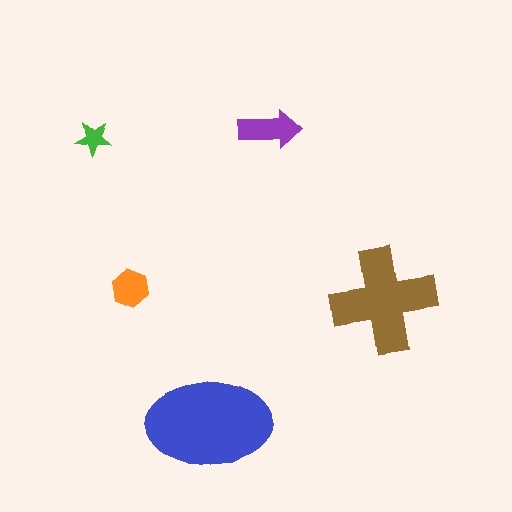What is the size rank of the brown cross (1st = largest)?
2nd.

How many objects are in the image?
There are 5 objects in the image.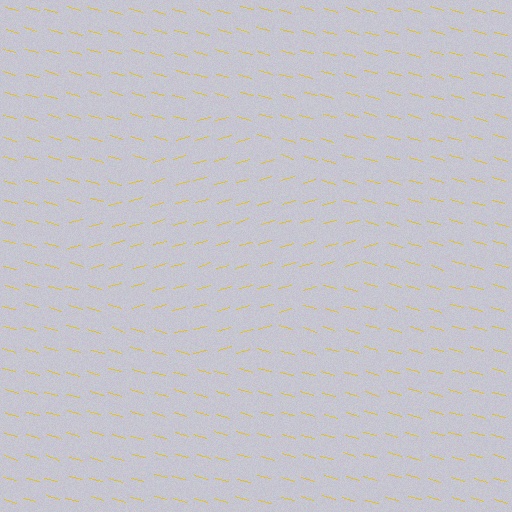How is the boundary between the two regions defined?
The boundary is defined purely by a change in line orientation (approximately 31 degrees difference). All lines are the same color and thickness.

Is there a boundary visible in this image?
Yes, there is a texture boundary formed by a change in line orientation.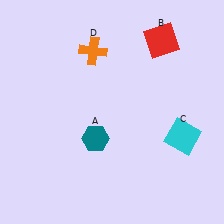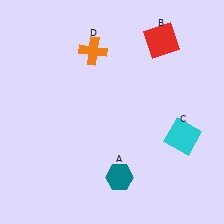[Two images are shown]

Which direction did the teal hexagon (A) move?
The teal hexagon (A) moved down.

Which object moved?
The teal hexagon (A) moved down.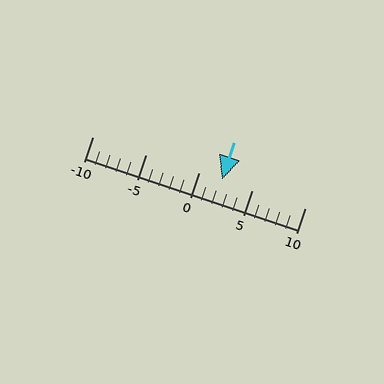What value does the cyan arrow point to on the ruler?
The cyan arrow points to approximately 2.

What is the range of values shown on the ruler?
The ruler shows values from -10 to 10.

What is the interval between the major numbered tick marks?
The major tick marks are spaced 5 units apart.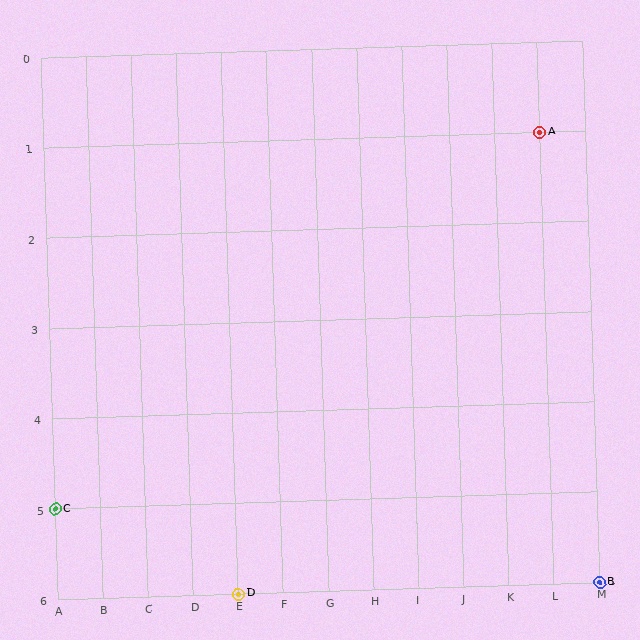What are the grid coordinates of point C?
Point C is at grid coordinates (A, 5).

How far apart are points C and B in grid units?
Points C and B are 12 columns and 1 row apart (about 12.0 grid units diagonally).